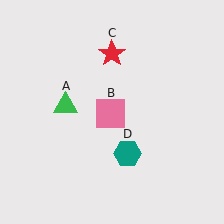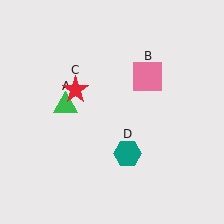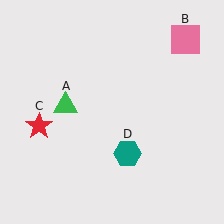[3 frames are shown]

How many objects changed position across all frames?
2 objects changed position: pink square (object B), red star (object C).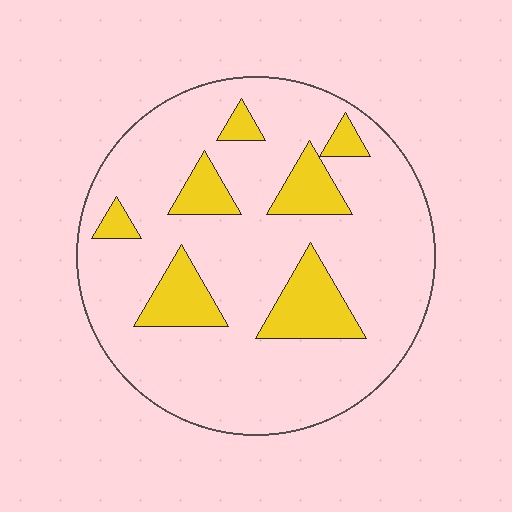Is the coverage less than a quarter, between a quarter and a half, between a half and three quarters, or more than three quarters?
Less than a quarter.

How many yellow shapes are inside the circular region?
7.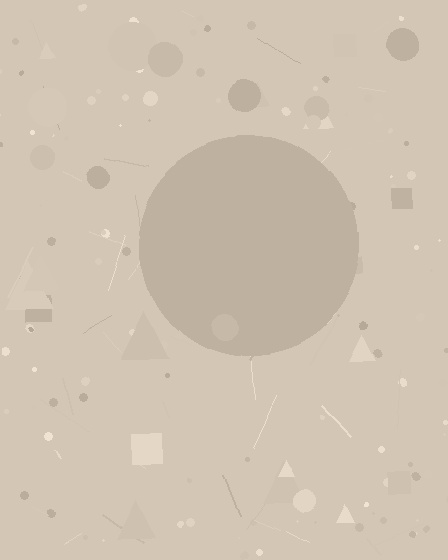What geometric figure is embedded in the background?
A circle is embedded in the background.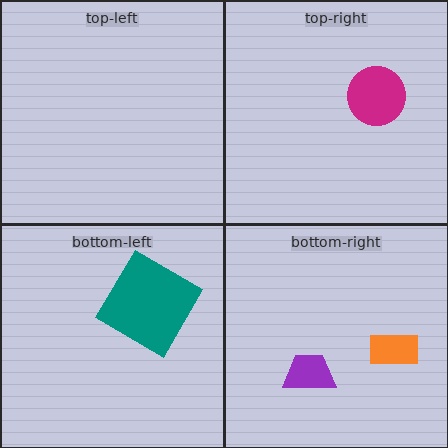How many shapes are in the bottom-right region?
2.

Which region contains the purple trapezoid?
The bottom-right region.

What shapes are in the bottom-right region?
The orange rectangle, the purple trapezoid.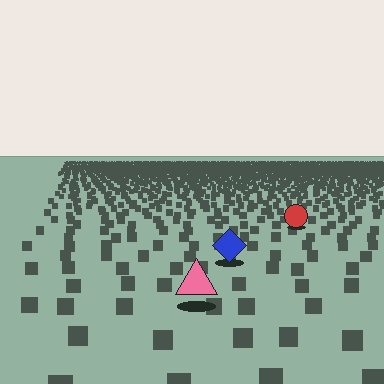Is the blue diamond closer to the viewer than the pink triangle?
No. The pink triangle is closer — you can tell from the texture gradient: the ground texture is coarser near it.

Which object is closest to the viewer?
The pink triangle is closest. The texture marks near it are larger and more spread out.